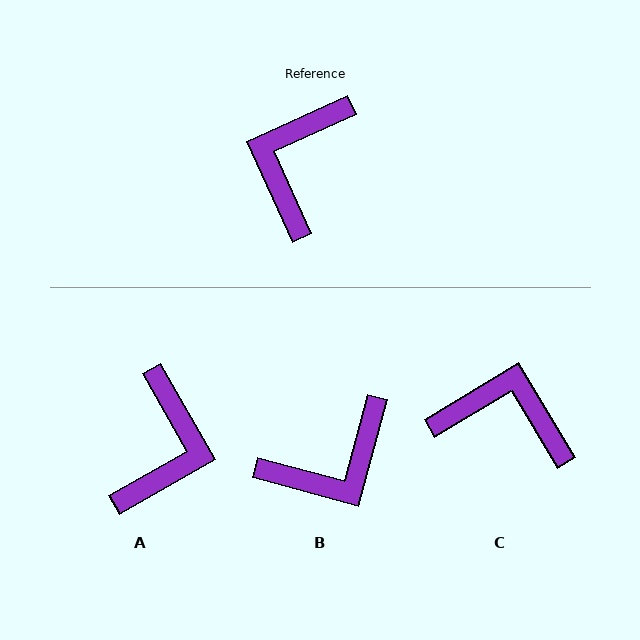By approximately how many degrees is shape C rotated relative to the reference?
Approximately 83 degrees clockwise.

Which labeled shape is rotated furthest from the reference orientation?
A, about 175 degrees away.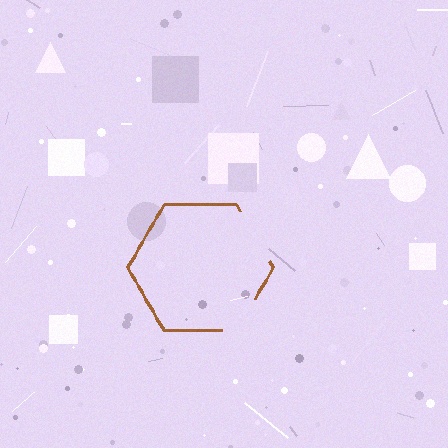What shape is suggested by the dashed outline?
The dashed outline suggests a hexagon.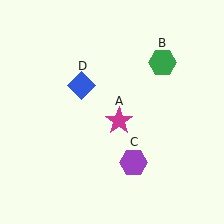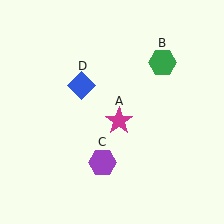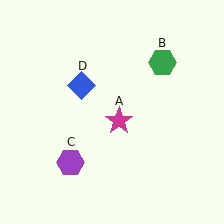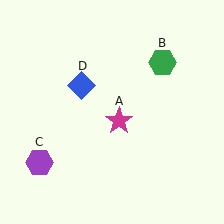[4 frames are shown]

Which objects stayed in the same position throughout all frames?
Magenta star (object A) and green hexagon (object B) and blue diamond (object D) remained stationary.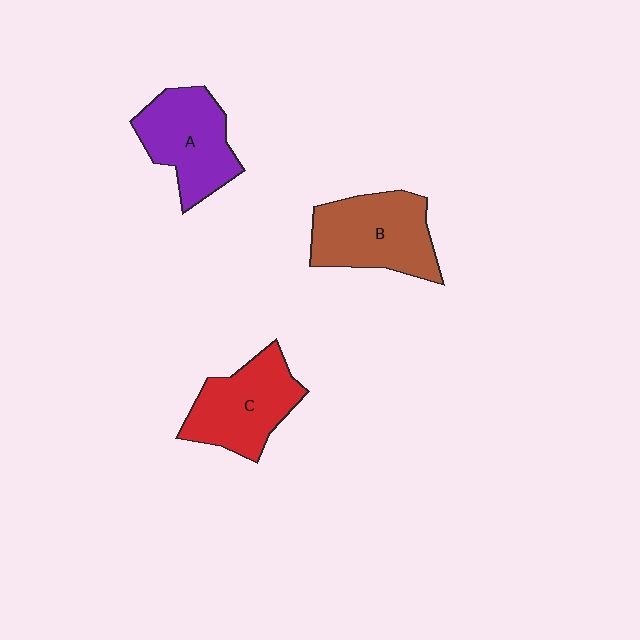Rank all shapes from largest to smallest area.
From largest to smallest: B (brown), C (red), A (purple).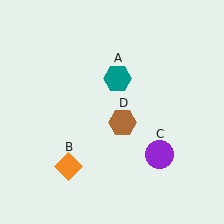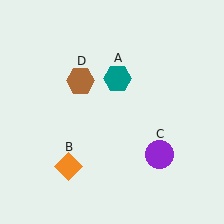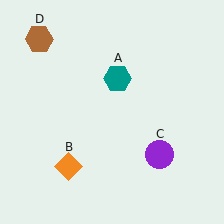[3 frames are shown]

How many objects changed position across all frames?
1 object changed position: brown hexagon (object D).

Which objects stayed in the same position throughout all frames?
Teal hexagon (object A) and orange diamond (object B) and purple circle (object C) remained stationary.